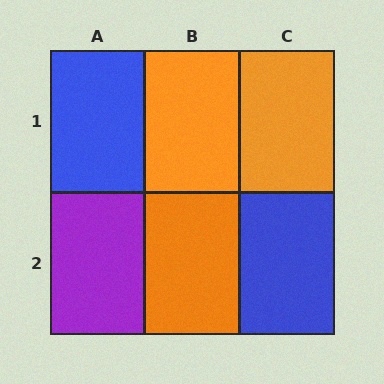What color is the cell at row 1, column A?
Blue.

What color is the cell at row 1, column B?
Orange.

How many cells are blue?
2 cells are blue.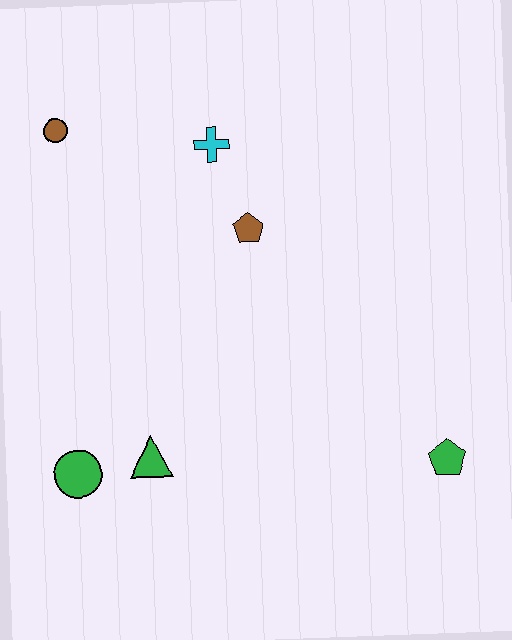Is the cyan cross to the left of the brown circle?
No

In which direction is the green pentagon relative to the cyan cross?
The green pentagon is below the cyan cross.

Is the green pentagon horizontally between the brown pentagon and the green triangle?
No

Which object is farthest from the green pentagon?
The brown circle is farthest from the green pentagon.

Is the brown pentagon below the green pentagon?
No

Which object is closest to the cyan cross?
The brown pentagon is closest to the cyan cross.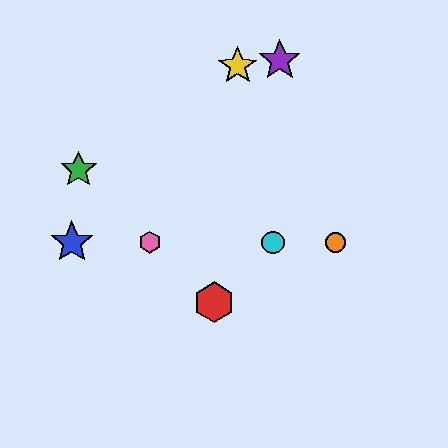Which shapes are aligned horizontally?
The blue star, the orange circle, the cyan circle, the pink hexagon are aligned horizontally.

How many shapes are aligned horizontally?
4 shapes (the blue star, the orange circle, the cyan circle, the pink hexagon) are aligned horizontally.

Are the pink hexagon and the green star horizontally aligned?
No, the pink hexagon is at y≈242 and the green star is at y≈170.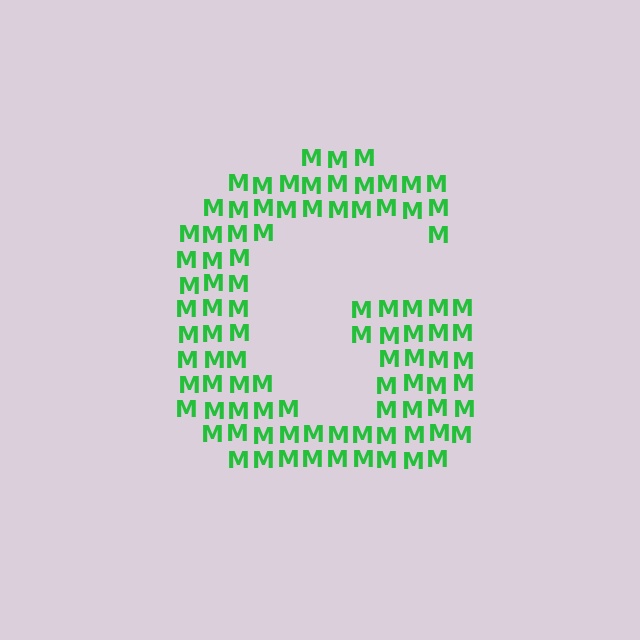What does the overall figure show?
The overall figure shows the letter G.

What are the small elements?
The small elements are letter M's.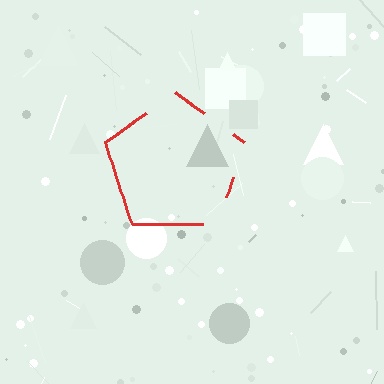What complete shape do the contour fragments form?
The contour fragments form a pentagon.